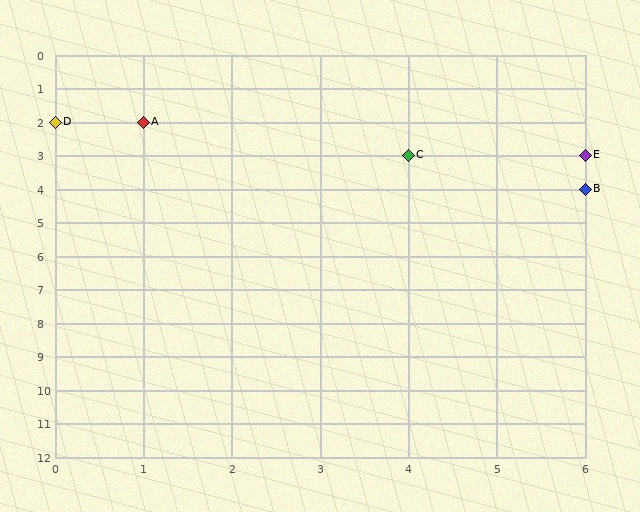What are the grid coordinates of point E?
Point E is at grid coordinates (6, 3).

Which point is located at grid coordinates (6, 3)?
Point E is at (6, 3).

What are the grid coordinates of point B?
Point B is at grid coordinates (6, 4).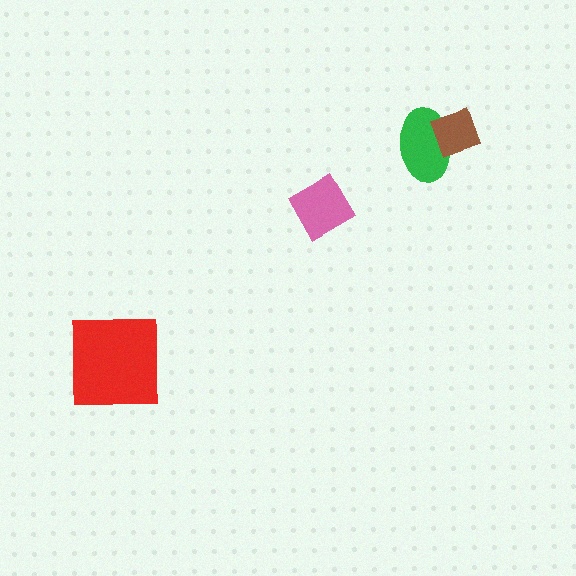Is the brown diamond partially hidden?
No, no other shape covers it.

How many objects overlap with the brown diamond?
1 object overlaps with the brown diamond.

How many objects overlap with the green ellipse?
1 object overlaps with the green ellipse.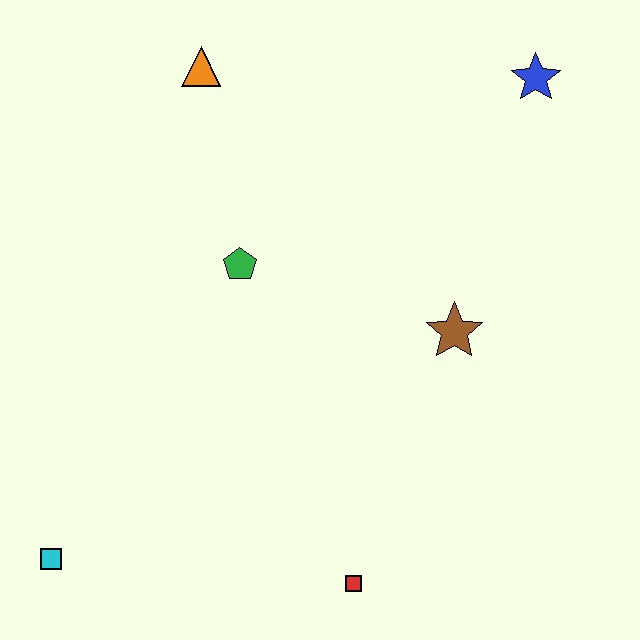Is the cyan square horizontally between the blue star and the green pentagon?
No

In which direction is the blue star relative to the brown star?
The blue star is above the brown star.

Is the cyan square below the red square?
No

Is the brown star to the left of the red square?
No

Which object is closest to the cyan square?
The red square is closest to the cyan square.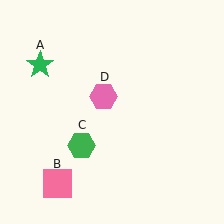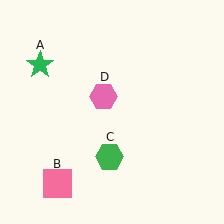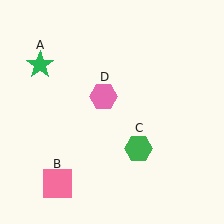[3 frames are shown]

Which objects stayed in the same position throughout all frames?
Green star (object A) and pink square (object B) and pink hexagon (object D) remained stationary.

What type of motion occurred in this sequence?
The green hexagon (object C) rotated counterclockwise around the center of the scene.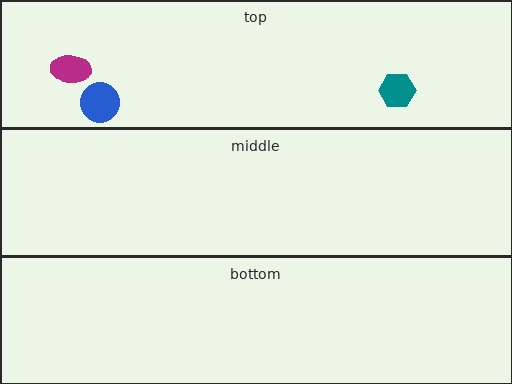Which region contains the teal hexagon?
The top region.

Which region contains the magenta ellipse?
The top region.